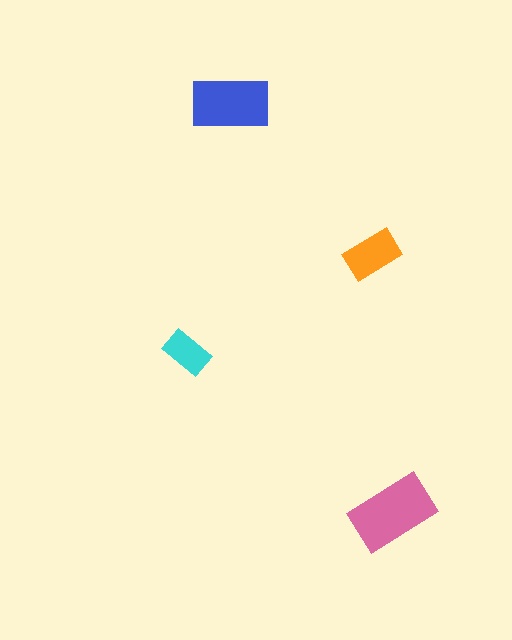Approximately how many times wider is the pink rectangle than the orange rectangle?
About 1.5 times wider.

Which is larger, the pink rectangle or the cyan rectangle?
The pink one.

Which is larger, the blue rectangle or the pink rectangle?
The pink one.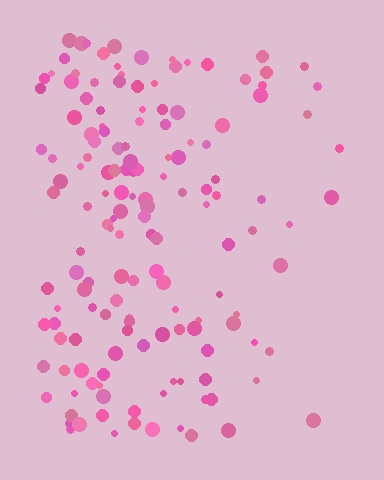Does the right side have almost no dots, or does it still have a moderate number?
Still a moderate number, just noticeably fewer than the left.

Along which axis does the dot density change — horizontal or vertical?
Horizontal.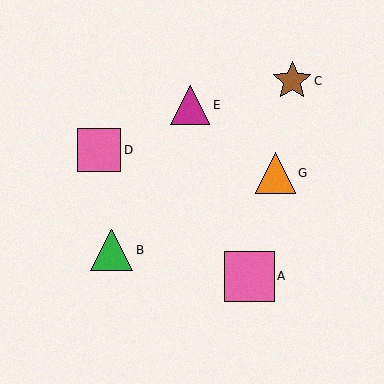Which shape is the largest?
The pink square (labeled A) is the largest.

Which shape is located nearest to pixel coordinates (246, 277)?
The pink square (labeled A) at (249, 276) is nearest to that location.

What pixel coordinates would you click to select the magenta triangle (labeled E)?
Click at (190, 105) to select the magenta triangle E.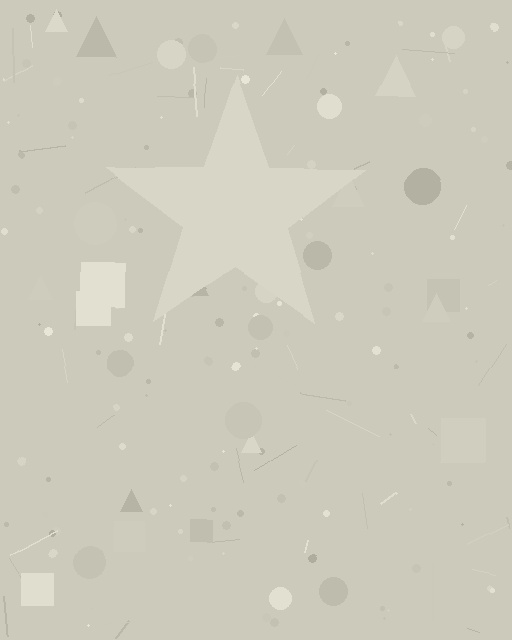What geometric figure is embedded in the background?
A star is embedded in the background.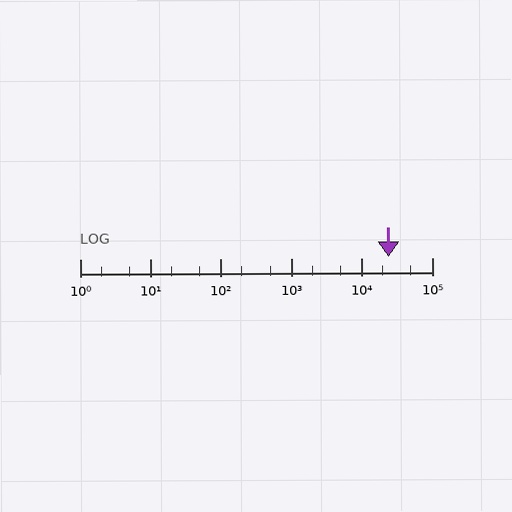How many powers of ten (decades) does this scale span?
The scale spans 5 decades, from 1 to 100000.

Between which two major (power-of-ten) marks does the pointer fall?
The pointer is between 10000 and 100000.